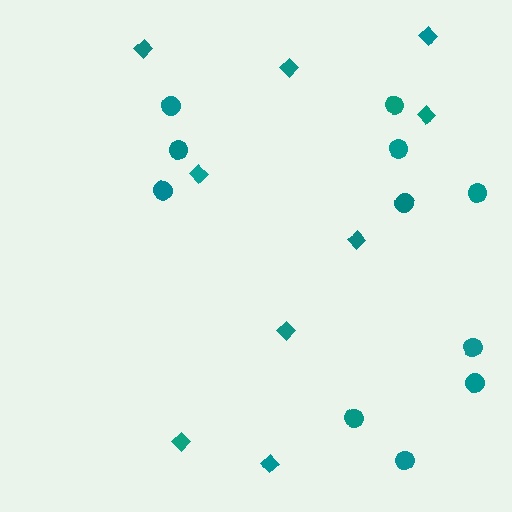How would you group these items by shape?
There are 2 groups: one group of diamonds (9) and one group of circles (11).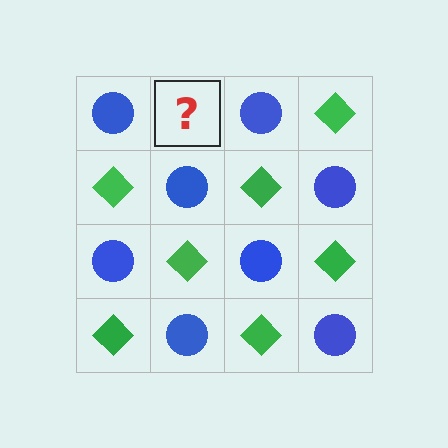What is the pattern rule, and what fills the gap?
The rule is that it alternates blue circle and green diamond in a checkerboard pattern. The gap should be filled with a green diamond.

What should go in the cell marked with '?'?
The missing cell should contain a green diamond.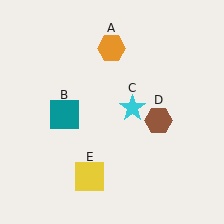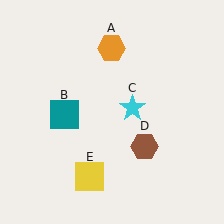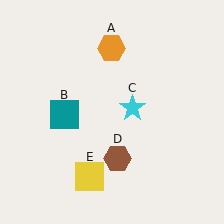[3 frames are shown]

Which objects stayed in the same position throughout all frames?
Orange hexagon (object A) and teal square (object B) and cyan star (object C) and yellow square (object E) remained stationary.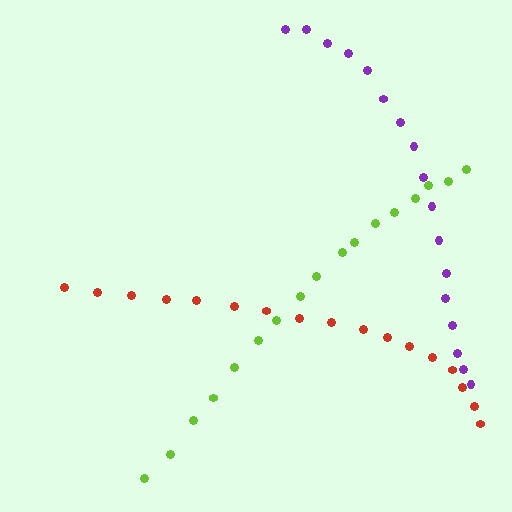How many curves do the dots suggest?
There are 3 distinct paths.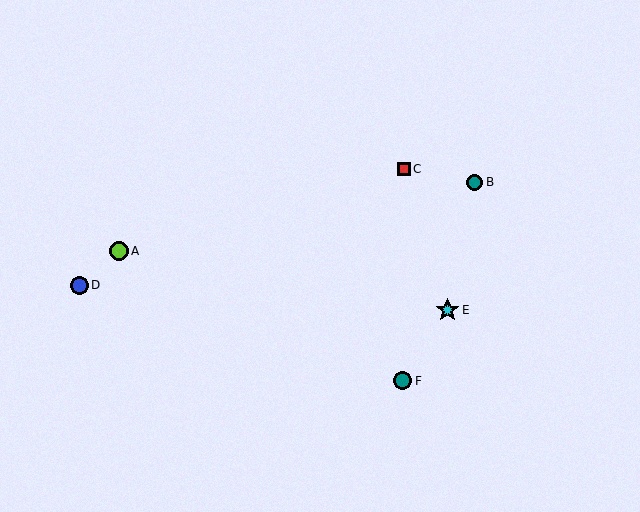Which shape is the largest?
The cyan star (labeled E) is the largest.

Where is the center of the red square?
The center of the red square is at (404, 169).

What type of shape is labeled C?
Shape C is a red square.